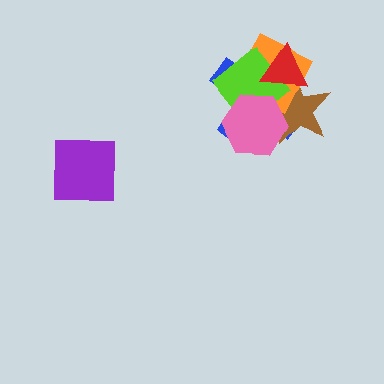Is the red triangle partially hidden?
No, no other shape covers it.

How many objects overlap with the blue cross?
5 objects overlap with the blue cross.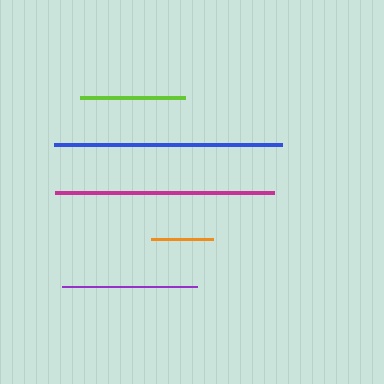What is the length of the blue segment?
The blue segment is approximately 228 pixels long.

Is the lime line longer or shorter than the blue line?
The blue line is longer than the lime line.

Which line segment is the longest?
The blue line is the longest at approximately 228 pixels.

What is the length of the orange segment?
The orange segment is approximately 62 pixels long.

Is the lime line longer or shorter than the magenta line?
The magenta line is longer than the lime line.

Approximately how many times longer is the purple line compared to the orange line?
The purple line is approximately 2.2 times the length of the orange line.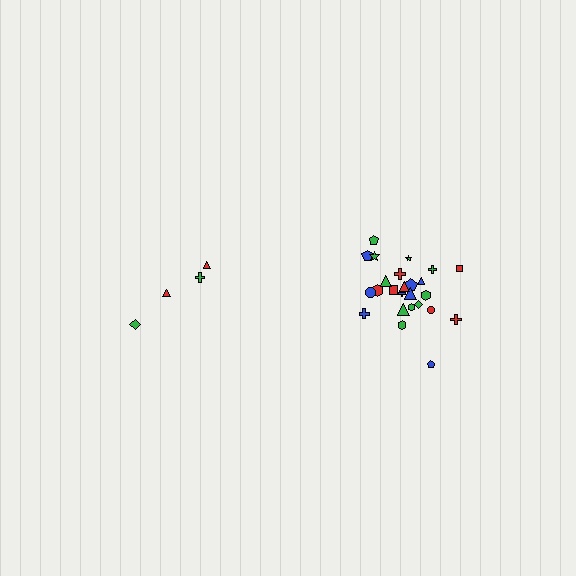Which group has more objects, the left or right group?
The right group.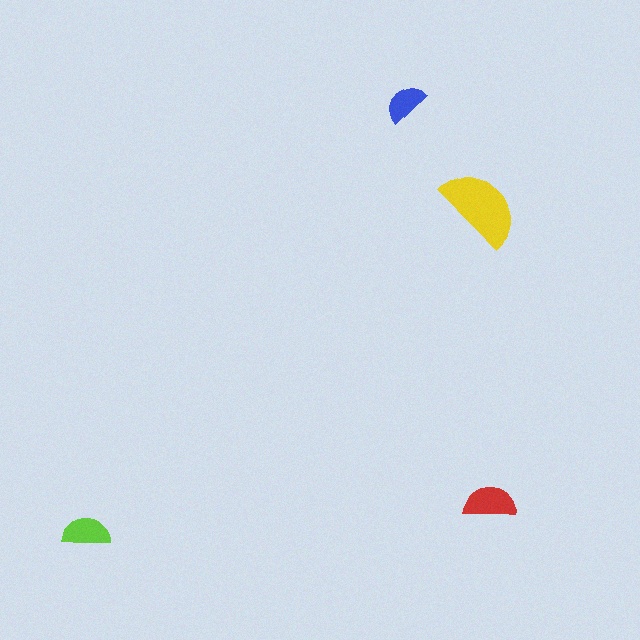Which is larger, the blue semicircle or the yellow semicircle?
The yellow one.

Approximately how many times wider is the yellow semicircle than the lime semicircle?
About 2 times wider.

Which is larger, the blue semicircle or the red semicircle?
The red one.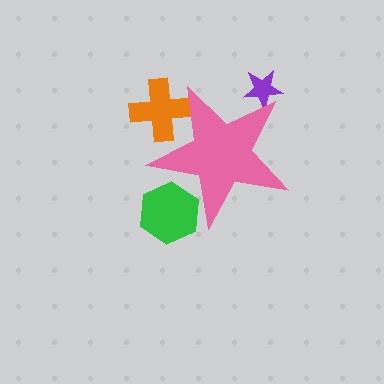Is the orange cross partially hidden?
Yes, the orange cross is partially hidden behind the pink star.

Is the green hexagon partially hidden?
Yes, the green hexagon is partially hidden behind the pink star.